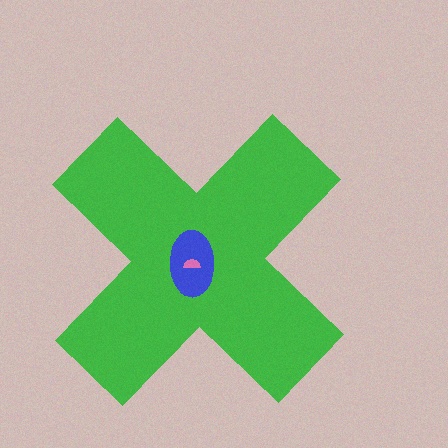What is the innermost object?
The pink semicircle.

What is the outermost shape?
The green cross.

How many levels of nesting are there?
3.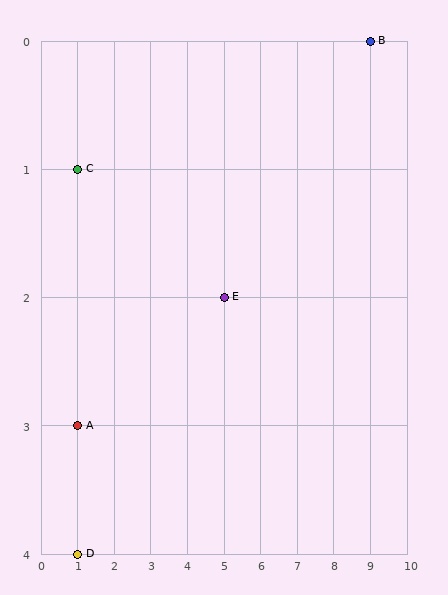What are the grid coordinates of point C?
Point C is at grid coordinates (1, 1).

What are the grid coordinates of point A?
Point A is at grid coordinates (1, 3).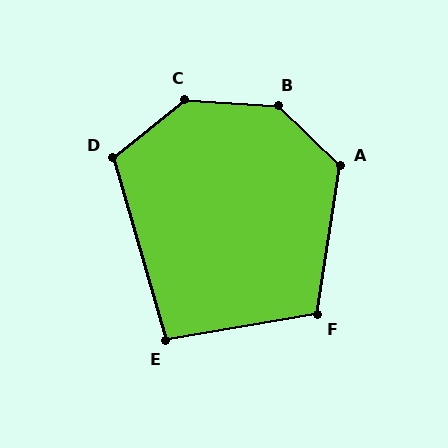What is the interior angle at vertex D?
Approximately 112 degrees (obtuse).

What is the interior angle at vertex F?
Approximately 108 degrees (obtuse).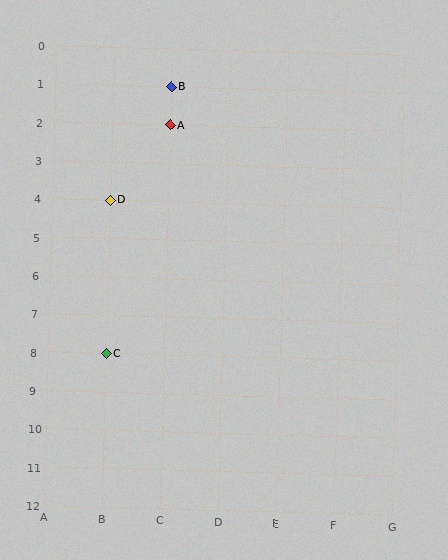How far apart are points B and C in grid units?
Points B and C are 1 column and 7 rows apart (about 7.1 grid units diagonally).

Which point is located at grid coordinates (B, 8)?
Point C is at (B, 8).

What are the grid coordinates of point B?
Point B is at grid coordinates (C, 1).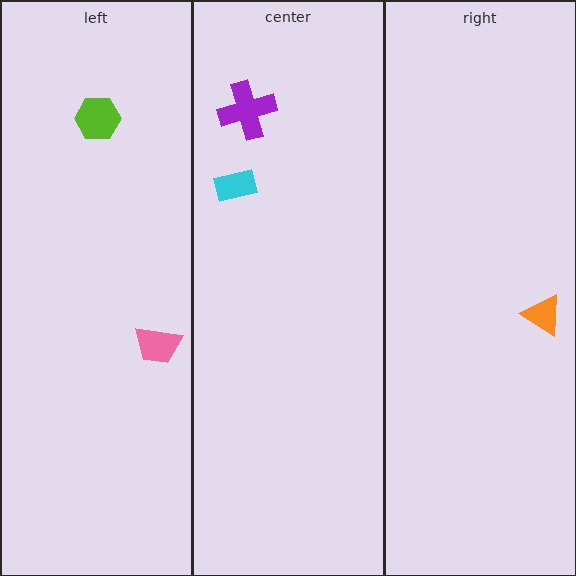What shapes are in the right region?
The orange triangle.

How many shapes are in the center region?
2.